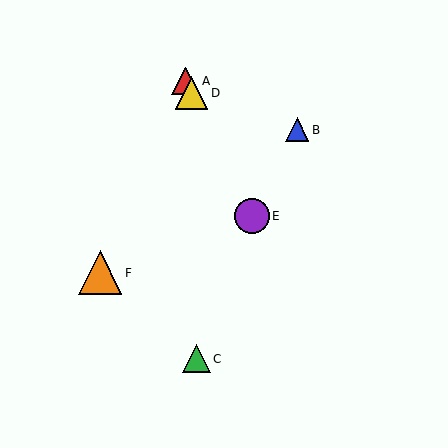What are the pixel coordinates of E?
Object E is at (252, 216).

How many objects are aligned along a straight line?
3 objects (A, D, E) are aligned along a straight line.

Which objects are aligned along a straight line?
Objects A, D, E are aligned along a straight line.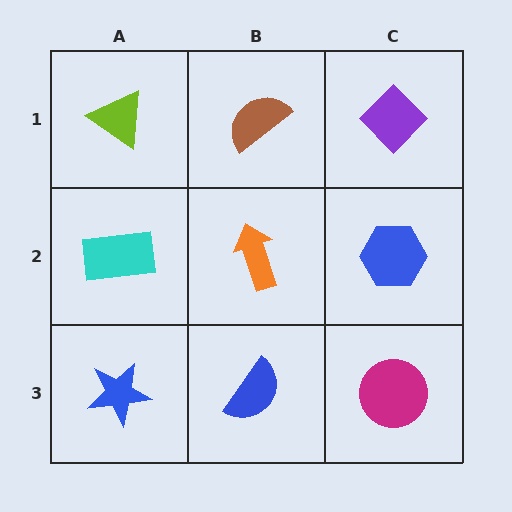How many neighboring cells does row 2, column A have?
3.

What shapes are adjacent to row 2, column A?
A lime triangle (row 1, column A), a blue star (row 3, column A), an orange arrow (row 2, column B).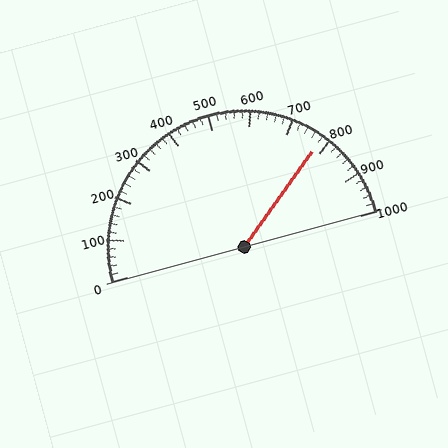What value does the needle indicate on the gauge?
The needle indicates approximately 780.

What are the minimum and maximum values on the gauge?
The gauge ranges from 0 to 1000.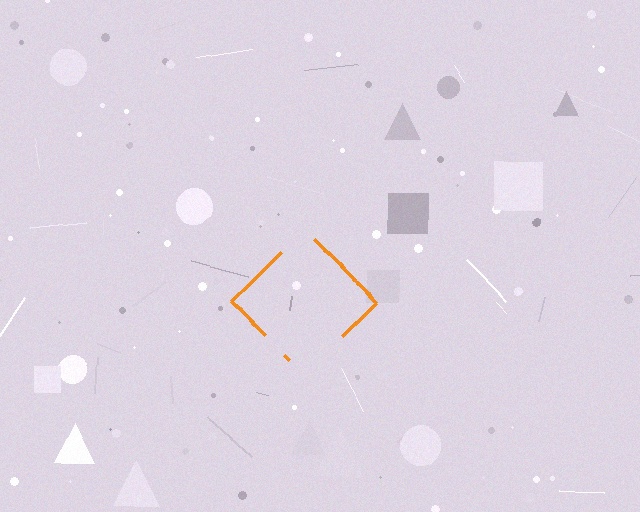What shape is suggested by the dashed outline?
The dashed outline suggests a diamond.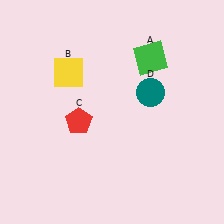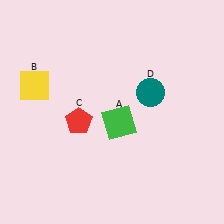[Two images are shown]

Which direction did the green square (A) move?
The green square (A) moved down.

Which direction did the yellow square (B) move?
The yellow square (B) moved left.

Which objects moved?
The objects that moved are: the green square (A), the yellow square (B).